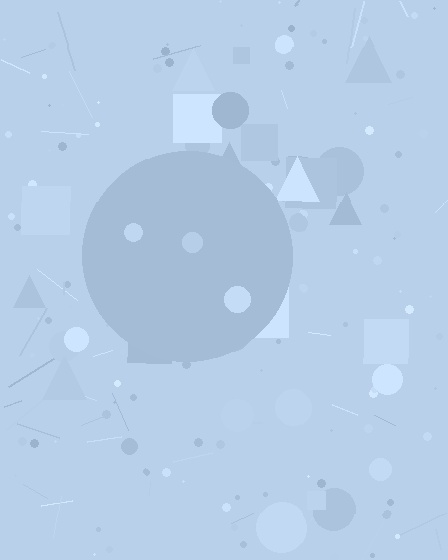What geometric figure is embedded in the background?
A circle is embedded in the background.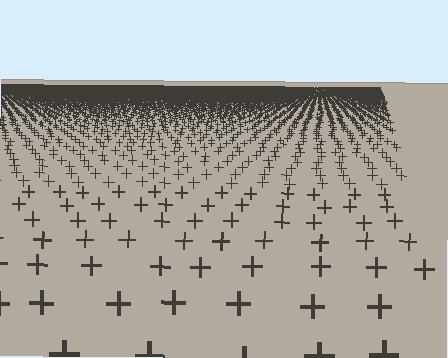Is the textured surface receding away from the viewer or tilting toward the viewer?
The surface is receding away from the viewer. Texture elements get smaller and denser toward the top.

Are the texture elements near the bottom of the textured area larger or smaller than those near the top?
Larger. Near the bottom, elements are closer to the viewer and appear at a bigger on-screen size.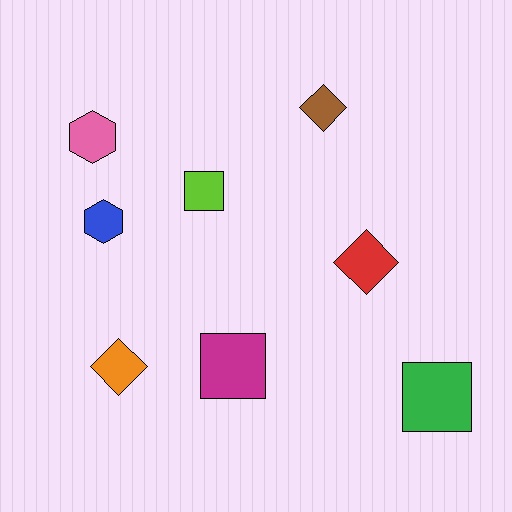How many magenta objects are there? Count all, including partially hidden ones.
There is 1 magenta object.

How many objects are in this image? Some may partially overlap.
There are 8 objects.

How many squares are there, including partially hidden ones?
There are 3 squares.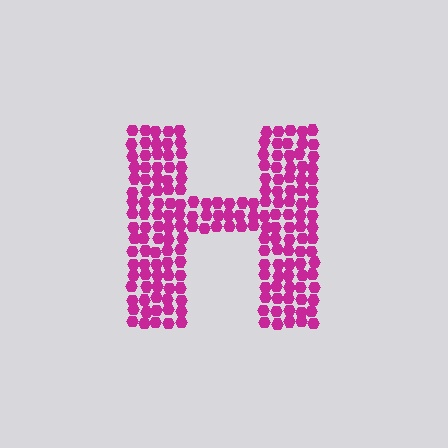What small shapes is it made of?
It is made of small hexagons.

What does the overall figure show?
The overall figure shows the letter H.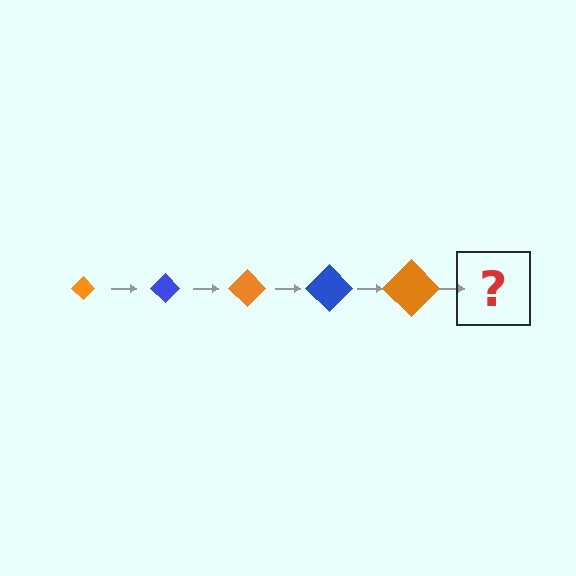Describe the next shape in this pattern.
It should be a blue diamond, larger than the previous one.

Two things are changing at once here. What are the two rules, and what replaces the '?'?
The two rules are that the diamond grows larger each step and the color cycles through orange and blue. The '?' should be a blue diamond, larger than the previous one.